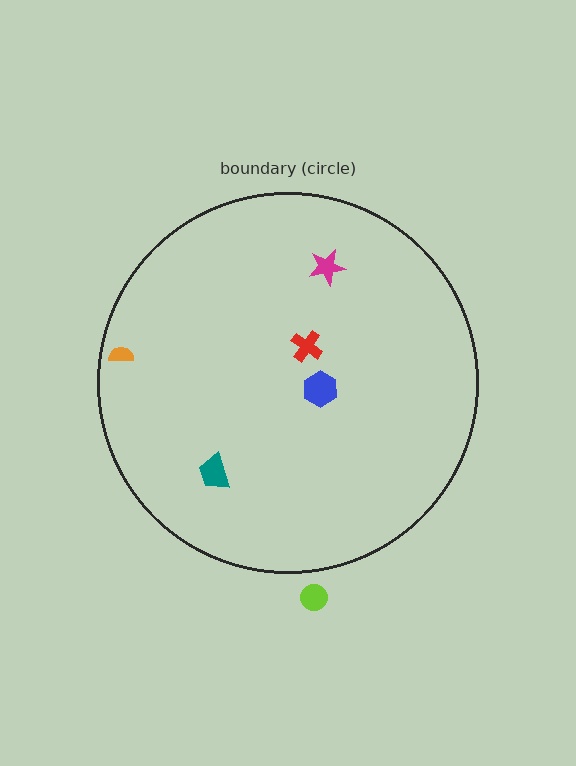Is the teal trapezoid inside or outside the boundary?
Inside.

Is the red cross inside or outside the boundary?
Inside.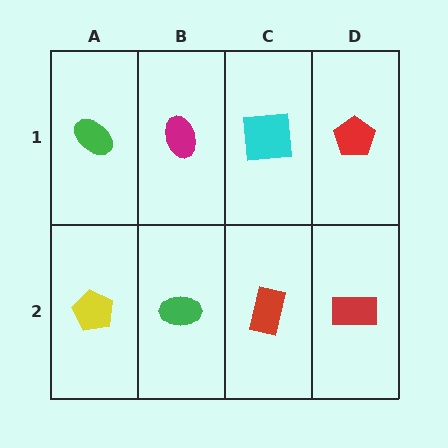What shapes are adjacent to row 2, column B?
A magenta ellipse (row 1, column B), a yellow pentagon (row 2, column A), a red rectangle (row 2, column C).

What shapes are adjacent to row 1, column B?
A green ellipse (row 2, column B), a green ellipse (row 1, column A), a cyan square (row 1, column C).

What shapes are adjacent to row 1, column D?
A red rectangle (row 2, column D), a cyan square (row 1, column C).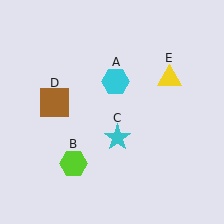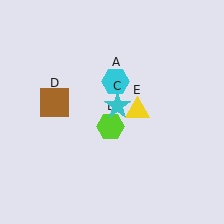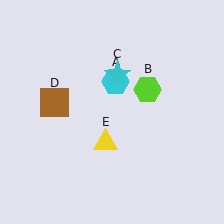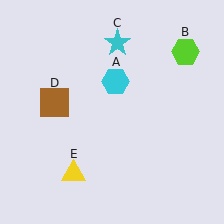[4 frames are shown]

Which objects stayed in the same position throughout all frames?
Cyan hexagon (object A) and brown square (object D) remained stationary.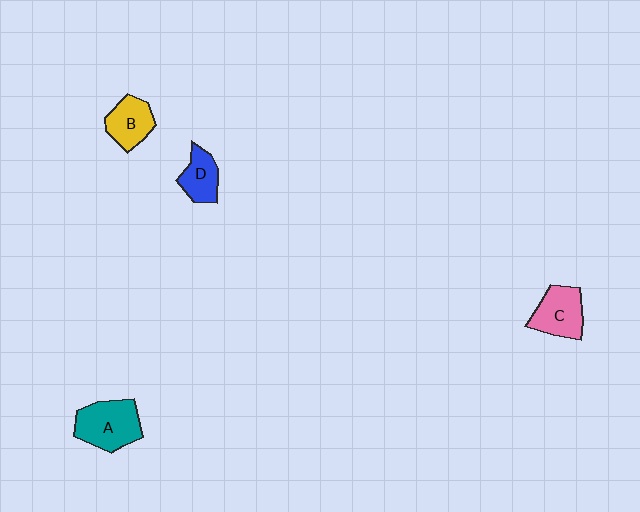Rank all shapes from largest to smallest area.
From largest to smallest: A (teal), C (pink), B (yellow), D (blue).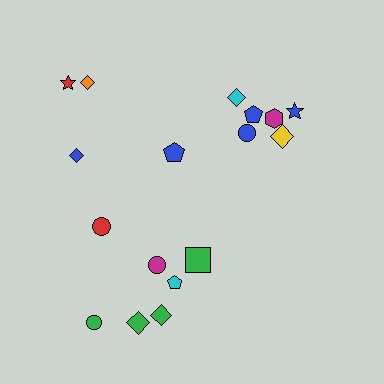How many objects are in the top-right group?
There are 7 objects.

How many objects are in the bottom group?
There are 6 objects.